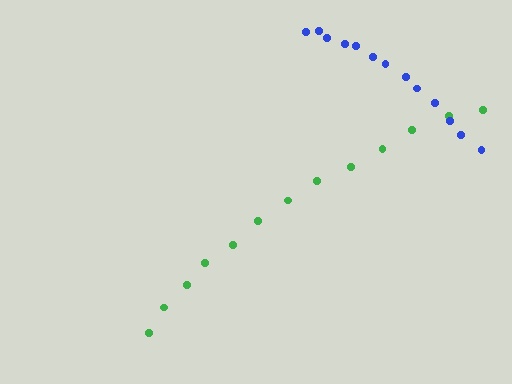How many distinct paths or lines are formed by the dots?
There are 2 distinct paths.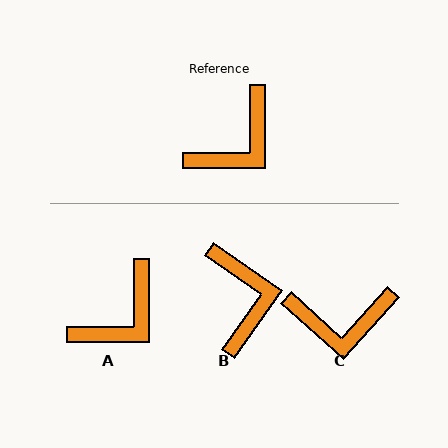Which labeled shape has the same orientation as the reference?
A.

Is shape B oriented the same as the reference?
No, it is off by about 55 degrees.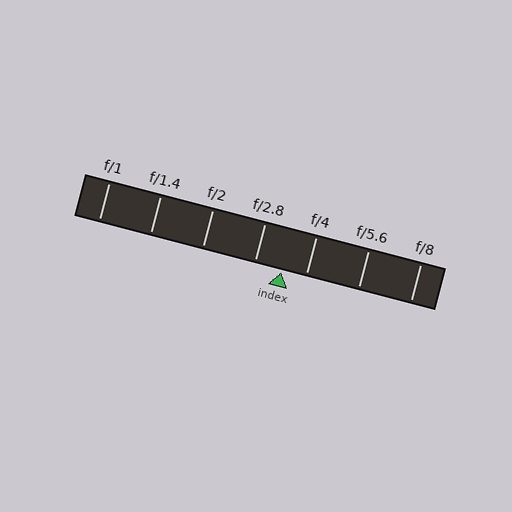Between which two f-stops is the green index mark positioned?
The index mark is between f/2.8 and f/4.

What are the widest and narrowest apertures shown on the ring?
The widest aperture shown is f/1 and the narrowest is f/8.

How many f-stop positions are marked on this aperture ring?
There are 7 f-stop positions marked.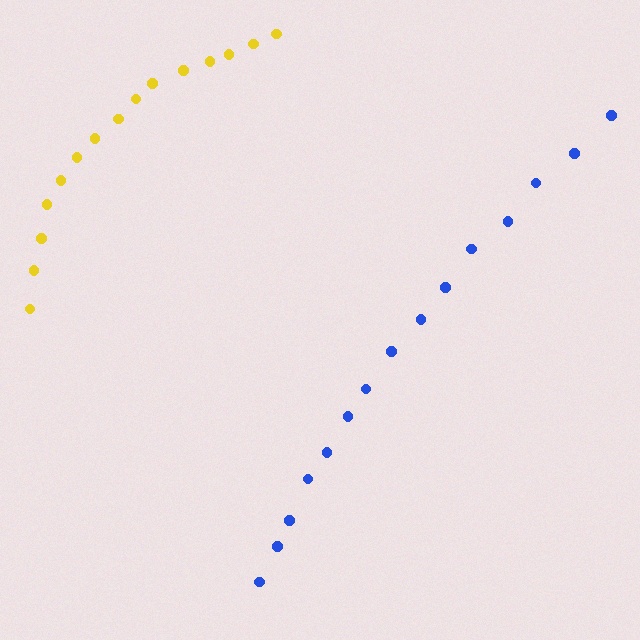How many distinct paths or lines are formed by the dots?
There are 2 distinct paths.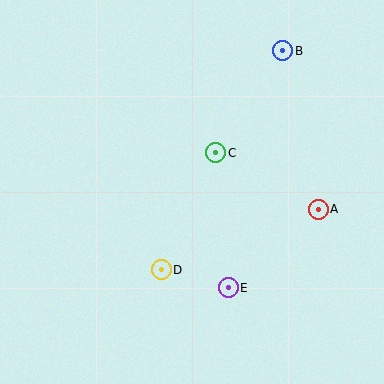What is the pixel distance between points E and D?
The distance between E and D is 70 pixels.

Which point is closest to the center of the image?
Point C at (216, 153) is closest to the center.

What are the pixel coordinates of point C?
Point C is at (216, 153).